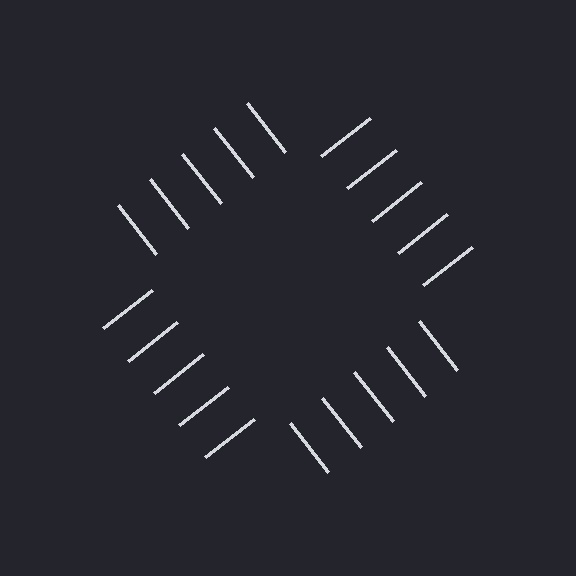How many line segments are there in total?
20 — 5 along each of the 4 edges.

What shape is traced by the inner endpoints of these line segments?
An illusory square — the line segments terminate on its edges but no continuous stroke is drawn.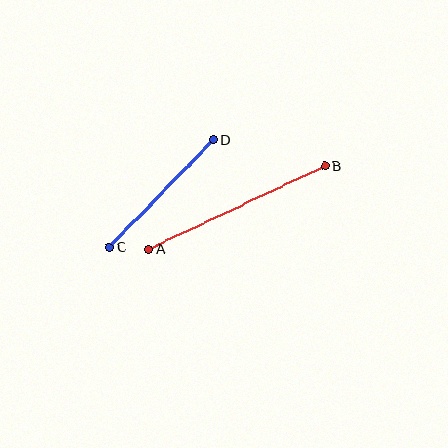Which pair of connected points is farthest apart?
Points A and B are farthest apart.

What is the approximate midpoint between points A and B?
The midpoint is at approximately (236, 208) pixels.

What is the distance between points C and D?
The distance is approximately 149 pixels.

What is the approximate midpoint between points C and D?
The midpoint is at approximately (161, 194) pixels.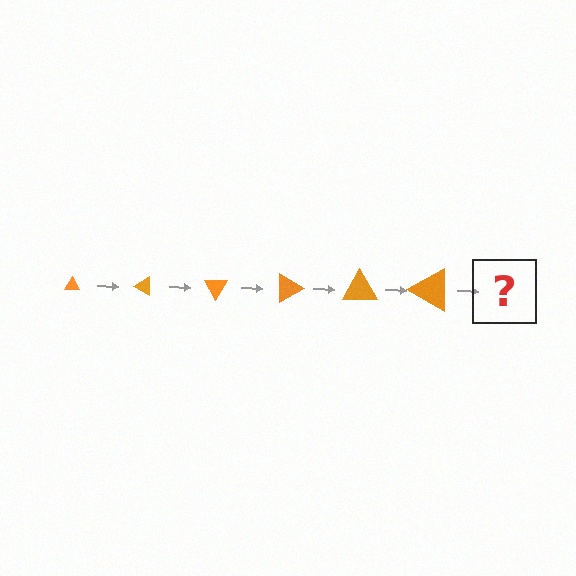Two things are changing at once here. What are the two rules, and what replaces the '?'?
The two rules are that the triangle grows larger each step and it rotates 30 degrees each step. The '?' should be a triangle, larger than the previous one and rotated 180 degrees from the start.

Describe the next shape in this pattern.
It should be a triangle, larger than the previous one and rotated 180 degrees from the start.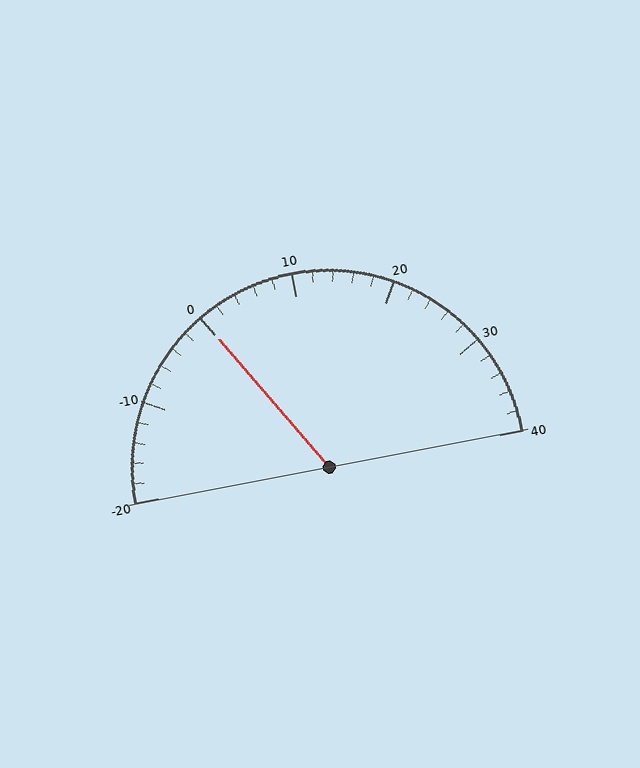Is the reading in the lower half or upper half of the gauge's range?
The reading is in the lower half of the range (-20 to 40).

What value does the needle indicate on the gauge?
The needle indicates approximately 0.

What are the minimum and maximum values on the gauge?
The gauge ranges from -20 to 40.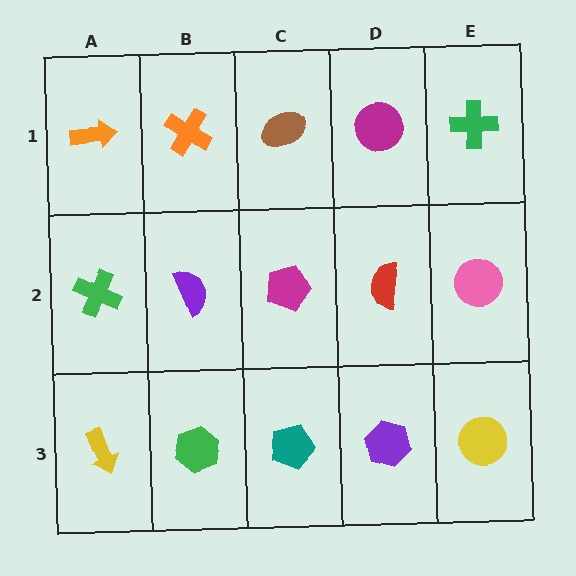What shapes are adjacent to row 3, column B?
A purple semicircle (row 2, column B), a yellow arrow (row 3, column A), a teal pentagon (row 3, column C).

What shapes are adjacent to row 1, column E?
A pink circle (row 2, column E), a magenta circle (row 1, column D).